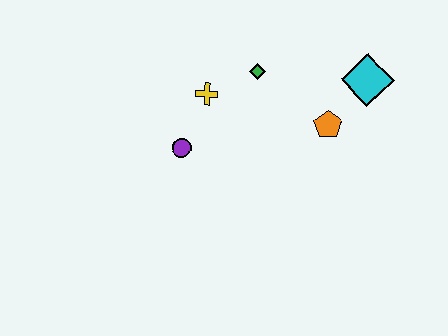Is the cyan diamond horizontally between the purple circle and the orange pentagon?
No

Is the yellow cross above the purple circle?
Yes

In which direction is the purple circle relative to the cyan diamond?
The purple circle is to the left of the cyan diamond.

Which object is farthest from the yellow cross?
The cyan diamond is farthest from the yellow cross.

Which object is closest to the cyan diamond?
The orange pentagon is closest to the cyan diamond.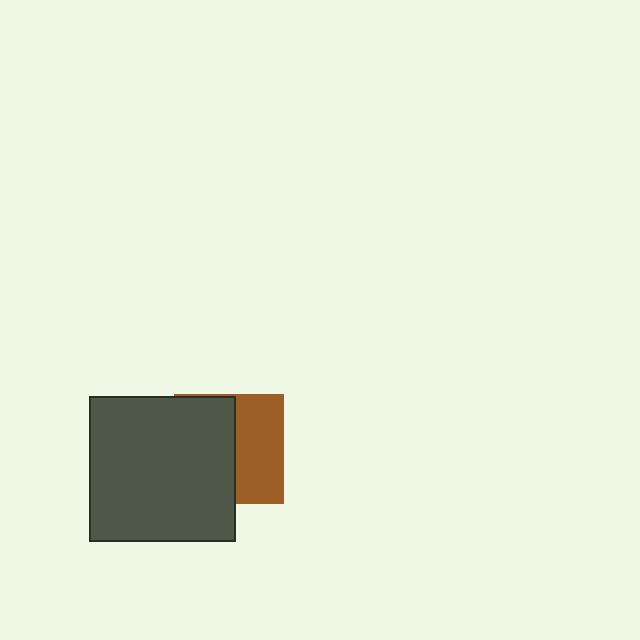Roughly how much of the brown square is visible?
A small part of it is visible (roughly 45%).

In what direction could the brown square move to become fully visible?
The brown square could move right. That would shift it out from behind the dark gray square entirely.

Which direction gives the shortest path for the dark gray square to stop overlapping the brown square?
Moving left gives the shortest separation.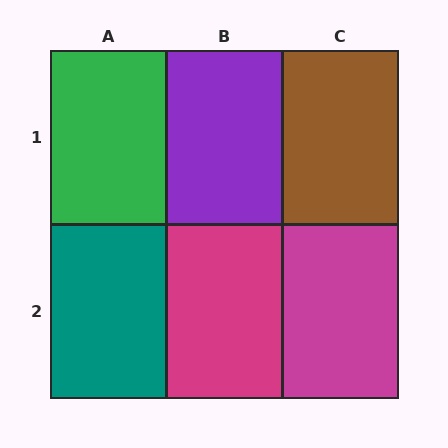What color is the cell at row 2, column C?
Magenta.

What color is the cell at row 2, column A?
Teal.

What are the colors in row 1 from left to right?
Green, purple, brown.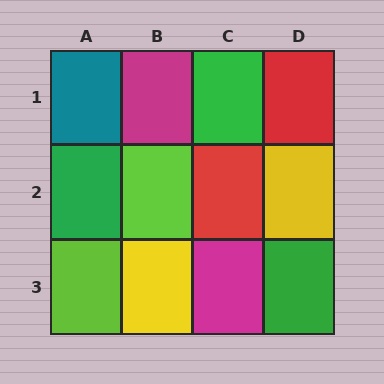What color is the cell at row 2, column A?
Green.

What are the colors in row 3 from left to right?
Lime, yellow, magenta, green.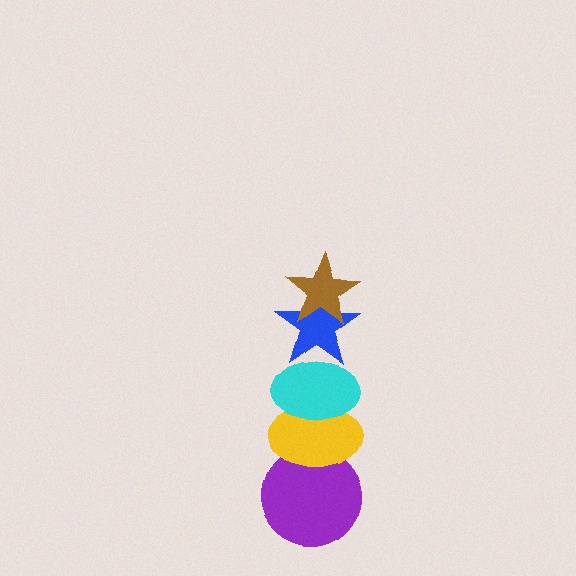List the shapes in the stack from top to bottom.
From top to bottom: the brown star, the blue star, the cyan ellipse, the yellow ellipse, the purple circle.